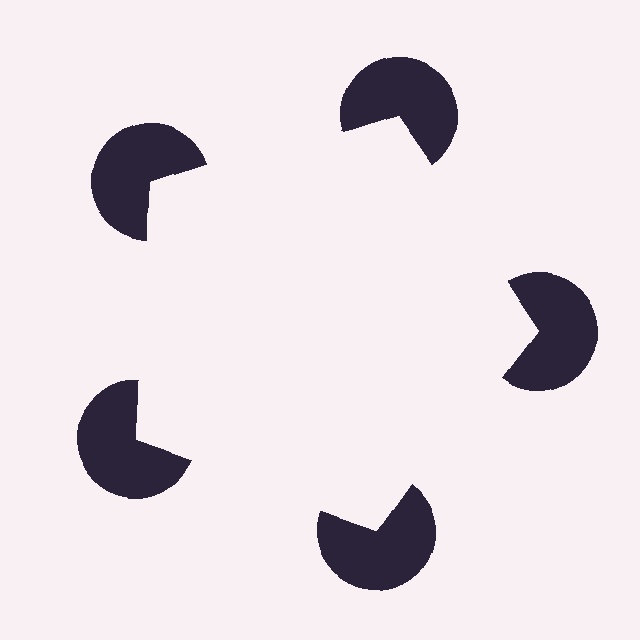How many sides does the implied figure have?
5 sides.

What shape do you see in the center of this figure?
An illusory pentagon — its edges are inferred from the aligned wedge cuts in the pac-man discs, not physically drawn.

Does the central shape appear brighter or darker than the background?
It typically appears slightly brighter than the background, even though no actual brightness change is drawn.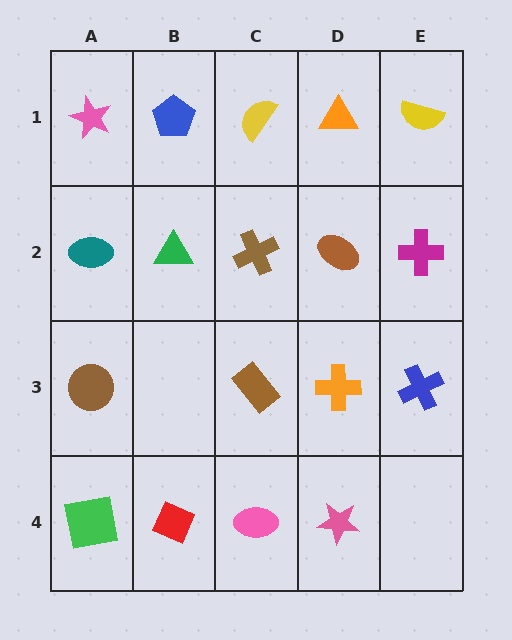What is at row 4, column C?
A pink ellipse.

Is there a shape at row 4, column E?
No, that cell is empty.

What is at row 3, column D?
An orange cross.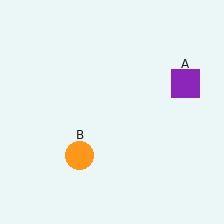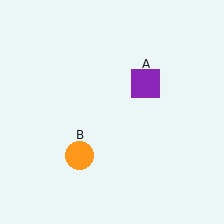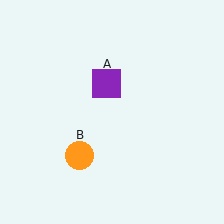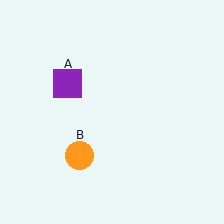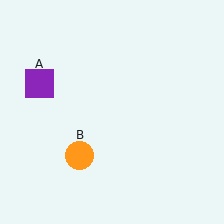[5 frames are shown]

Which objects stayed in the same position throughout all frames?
Orange circle (object B) remained stationary.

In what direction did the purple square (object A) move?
The purple square (object A) moved left.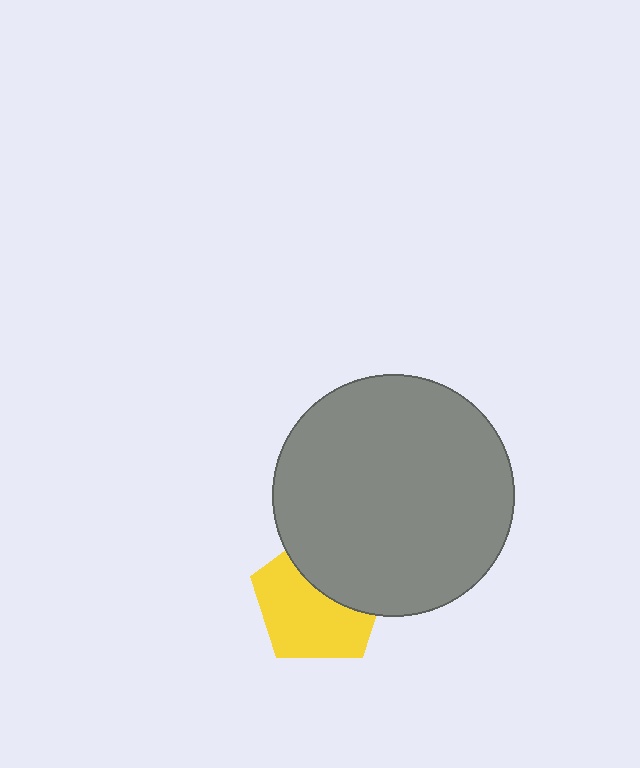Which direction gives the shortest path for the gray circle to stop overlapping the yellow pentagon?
Moving up gives the shortest separation.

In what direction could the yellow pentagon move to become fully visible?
The yellow pentagon could move down. That would shift it out from behind the gray circle entirely.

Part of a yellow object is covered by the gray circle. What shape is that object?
It is a pentagon.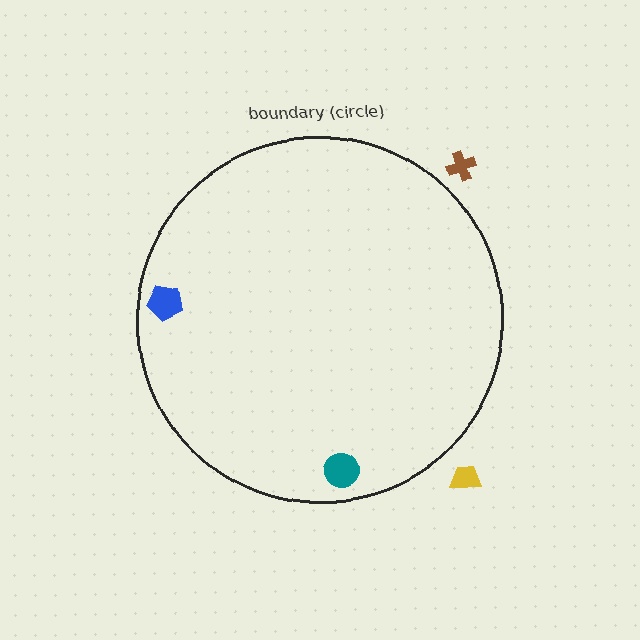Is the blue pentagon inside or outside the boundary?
Inside.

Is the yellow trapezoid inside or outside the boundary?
Outside.